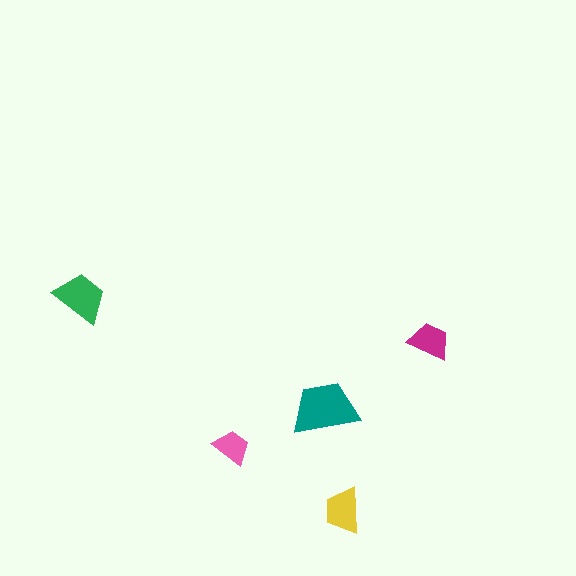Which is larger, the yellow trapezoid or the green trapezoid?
The green one.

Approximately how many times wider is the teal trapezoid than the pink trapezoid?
About 2 times wider.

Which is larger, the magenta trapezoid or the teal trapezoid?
The teal one.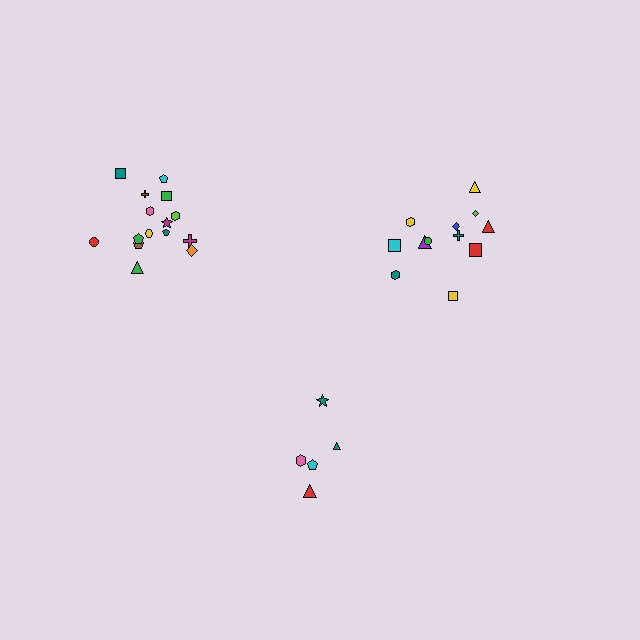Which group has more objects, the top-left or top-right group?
The top-left group.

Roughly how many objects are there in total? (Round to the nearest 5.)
Roughly 30 objects in total.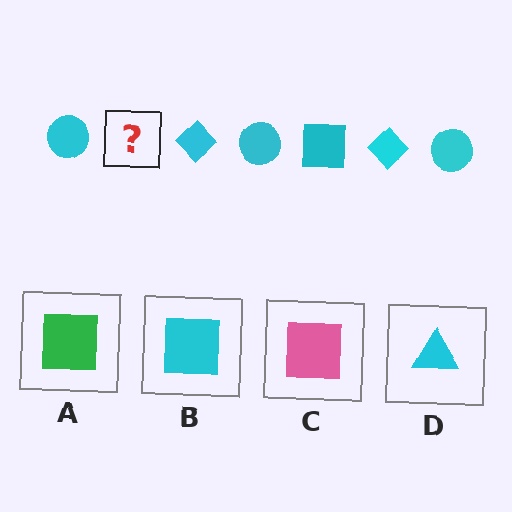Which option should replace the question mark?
Option B.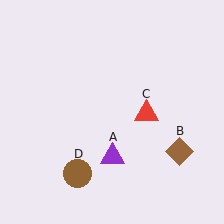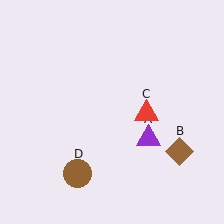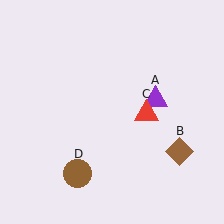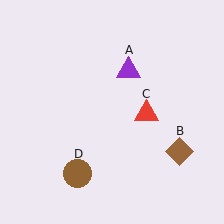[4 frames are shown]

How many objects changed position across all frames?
1 object changed position: purple triangle (object A).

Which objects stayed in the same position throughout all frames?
Brown diamond (object B) and red triangle (object C) and brown circle (object D) remained stationary.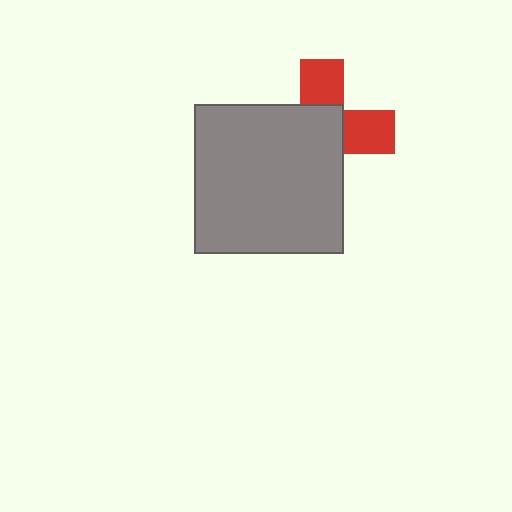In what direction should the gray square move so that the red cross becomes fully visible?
The gray square should move toward the lower-left. That is the shortest direction to clear the overlap and leave the red cross fully visible.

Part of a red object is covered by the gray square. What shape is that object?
It is a cross.